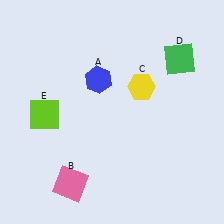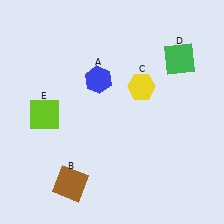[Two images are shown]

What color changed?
The square (B) changed from pink in Image 1 to brown in Image 2.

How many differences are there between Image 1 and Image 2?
There is 1 difference between the two images.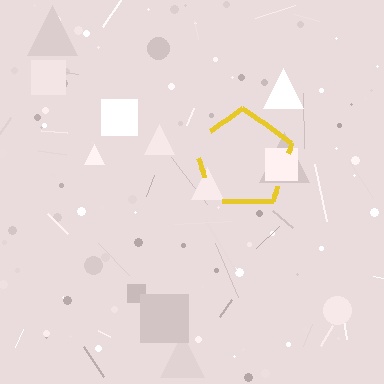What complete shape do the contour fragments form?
The contour fragments form a pentagon.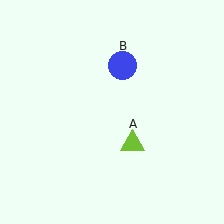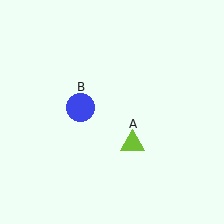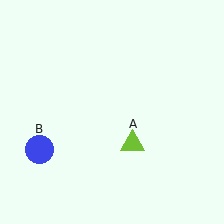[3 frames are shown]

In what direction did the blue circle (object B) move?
The blue circle (object B) moved down and to the left.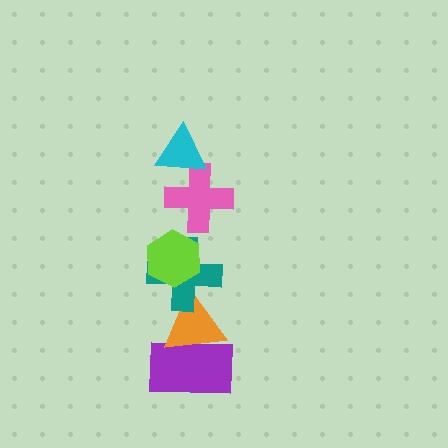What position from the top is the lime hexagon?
The lime hexagon is 3rd from the top.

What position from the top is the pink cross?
The pink cross is 2nd from the top.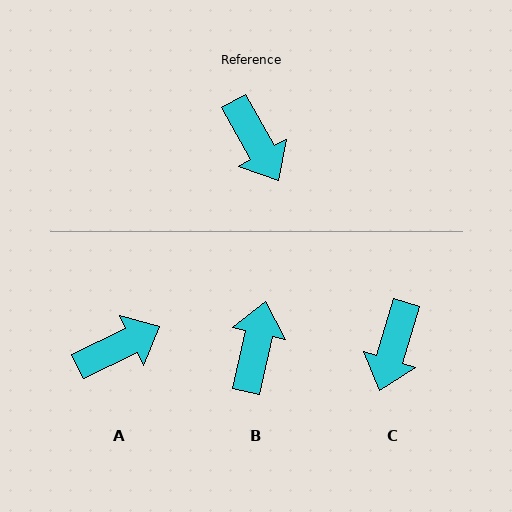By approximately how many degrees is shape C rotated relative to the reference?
Approximately 46 degrees clockwise.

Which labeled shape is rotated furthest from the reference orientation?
B, about 139 degrees away.